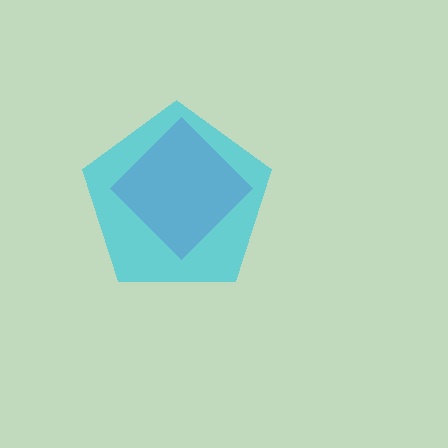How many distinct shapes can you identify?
There are 2 distinct shapes: a purple diamond, a cyan pentagon.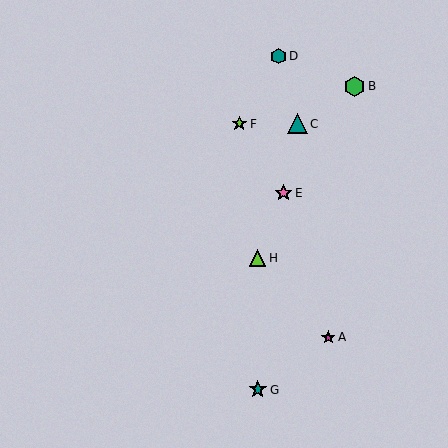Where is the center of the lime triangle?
The center of the lime triangle is at (258, 258).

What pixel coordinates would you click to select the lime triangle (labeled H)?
Click at (258, 258) to select the lime triangle H.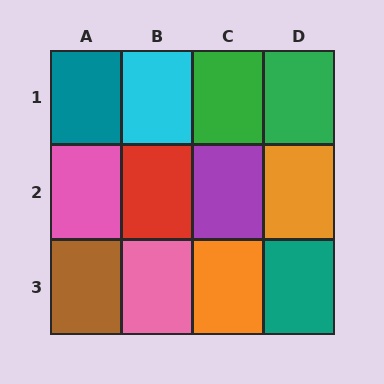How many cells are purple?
1 cell is purple.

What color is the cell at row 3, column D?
Teal.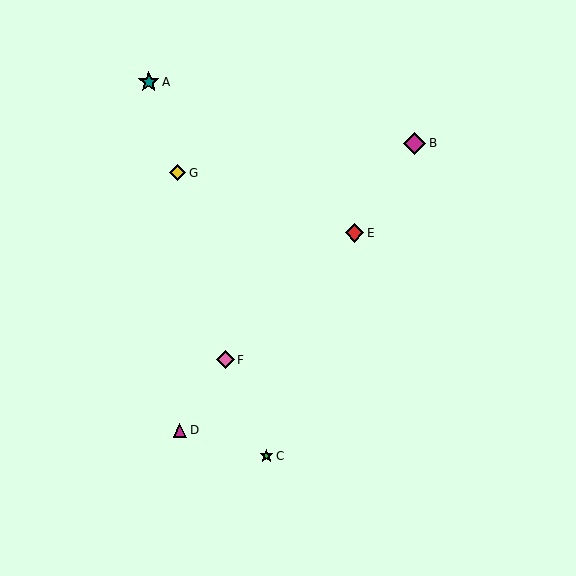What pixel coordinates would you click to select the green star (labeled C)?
Click at (266, 456) to select the green star C.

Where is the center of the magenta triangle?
The center of the magenta triangle is at (180, 430).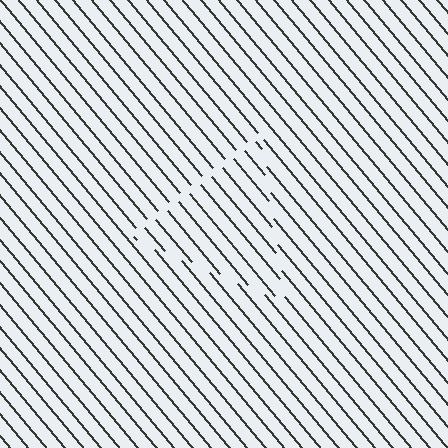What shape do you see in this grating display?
An illusory triangle. The interior of the shape contains the same grating, shifted by half a period — the contour is defined by the phase discontinuity where line-ends from the inner and outer gratings abut.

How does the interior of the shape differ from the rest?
The interior of the shape contains the same grating, shifted by half a period — the contour is defined by the phase discontinuity where line-ends from the inner and outer gratings abut.